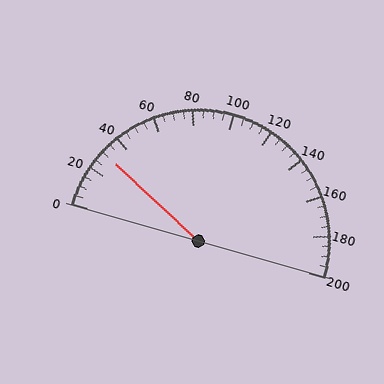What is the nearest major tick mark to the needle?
The nearest major tick mark is 40.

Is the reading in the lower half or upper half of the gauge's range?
The reading is in the lower half of the range (0 to 200).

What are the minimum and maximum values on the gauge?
The gauge ranges from 0 to 200.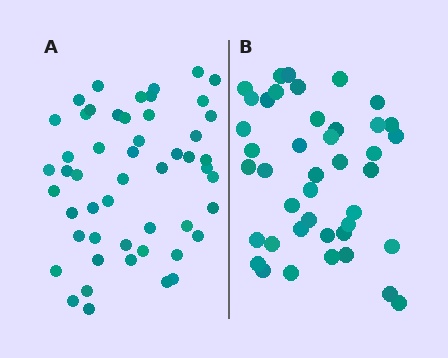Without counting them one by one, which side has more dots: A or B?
Region A (the left region) has more dots.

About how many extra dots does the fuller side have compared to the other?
Region A has roughly 8 or so more dots than region B.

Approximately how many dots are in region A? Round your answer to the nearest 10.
About 50 dots. (The exact count is 51, which rounds to 50.)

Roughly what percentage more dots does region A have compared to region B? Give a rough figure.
About 20% more.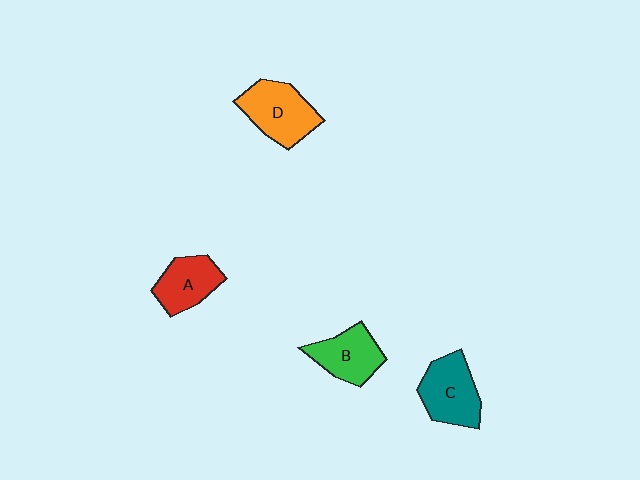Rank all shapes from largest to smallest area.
From largest to smallest: D (orange), C (teal), B (green), A (red).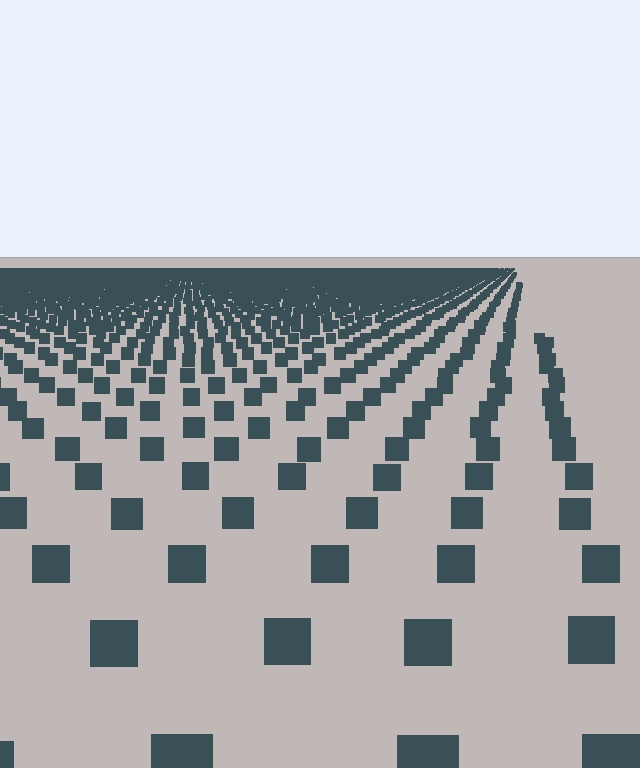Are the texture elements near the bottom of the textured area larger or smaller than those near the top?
Larger. Near the bottom, elements are closer to the viewer and appear at a bigger on-screen size.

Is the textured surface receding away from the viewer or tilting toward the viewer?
The surface is receding away from the viewer. Texture elements get smaller and denser toward the top.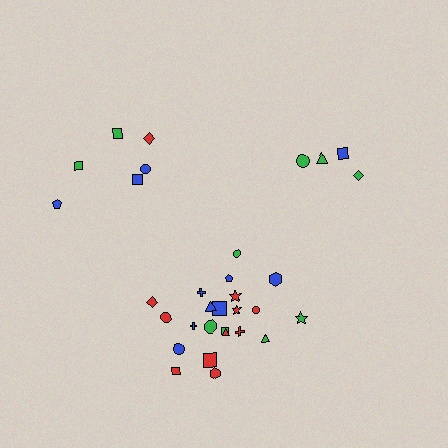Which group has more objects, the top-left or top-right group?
The top-left group.